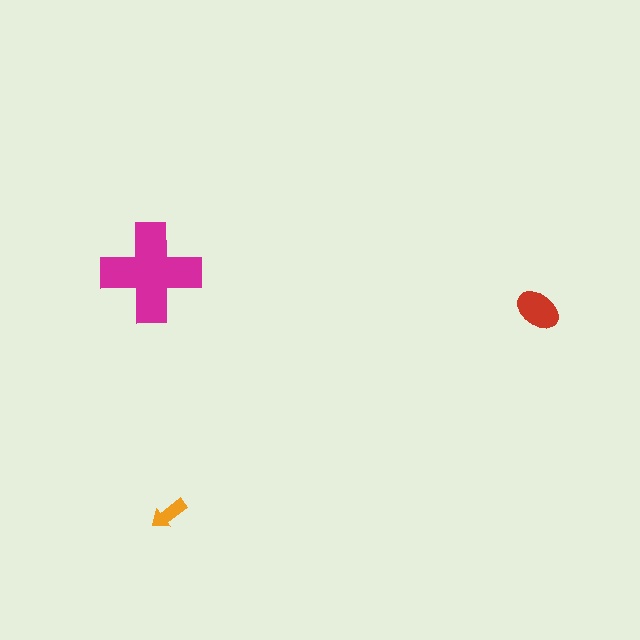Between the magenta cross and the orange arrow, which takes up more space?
The magenta cross.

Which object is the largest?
The magenta cross.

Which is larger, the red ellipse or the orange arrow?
The red ellipse.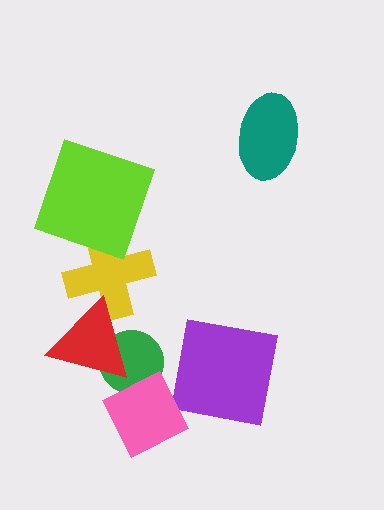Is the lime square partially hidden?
No, no other shape covers it.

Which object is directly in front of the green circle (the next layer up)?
The red triangle is directly in front of the green circle.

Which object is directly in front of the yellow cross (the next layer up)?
The red triangle is directly in front of the yellow cross.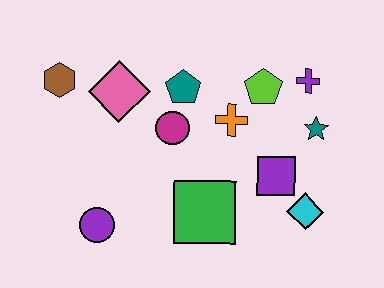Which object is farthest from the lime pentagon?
The purple circle is farthest from the lime pentagon.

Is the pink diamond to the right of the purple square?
No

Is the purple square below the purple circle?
No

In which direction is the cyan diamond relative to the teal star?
The cyan diamond is below the teal star.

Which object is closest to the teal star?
The purple cross is closest to the teal star.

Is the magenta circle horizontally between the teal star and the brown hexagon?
Yes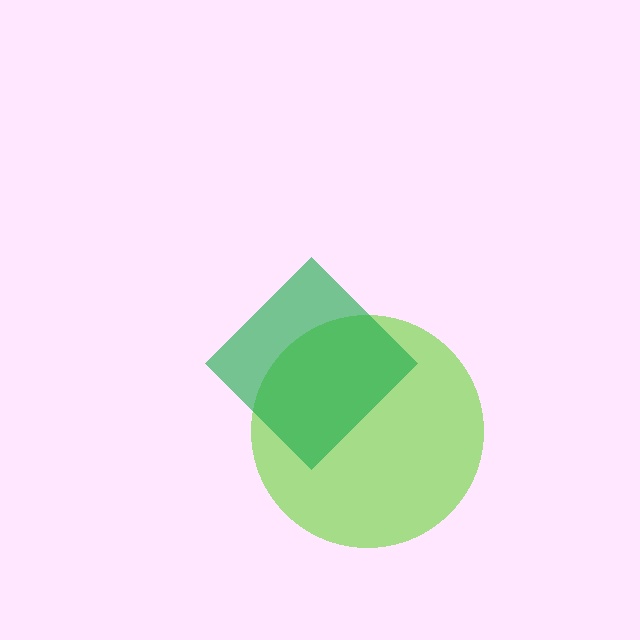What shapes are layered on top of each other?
The layered shapes are: a lime circle, a green diamond.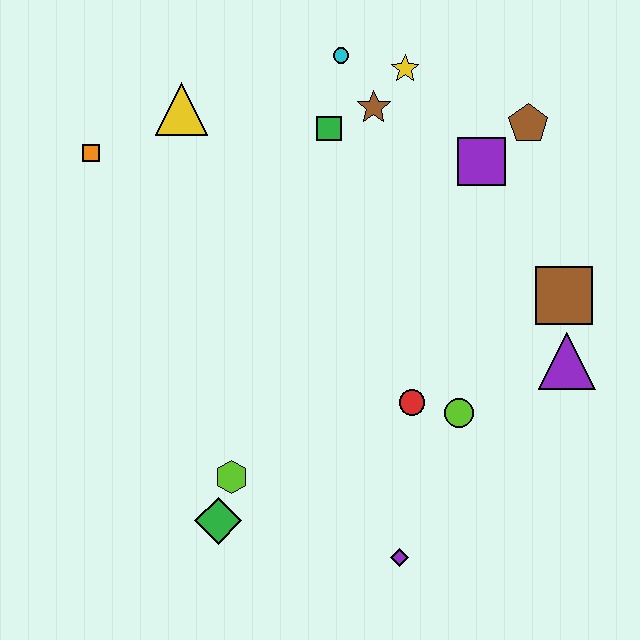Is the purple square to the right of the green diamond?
Yes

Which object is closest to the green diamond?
The lime hexagon is closest to the green diamond.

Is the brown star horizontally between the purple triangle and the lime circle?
No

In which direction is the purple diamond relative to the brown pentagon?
The purple diamond is below the brown pentagon.